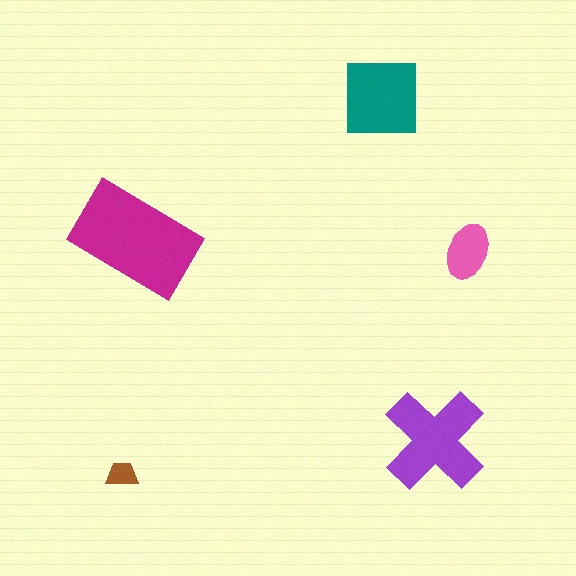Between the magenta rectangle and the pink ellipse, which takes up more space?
The magenta rectangle.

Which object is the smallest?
The brown trapezoid.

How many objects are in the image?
There are 5 objects in the image.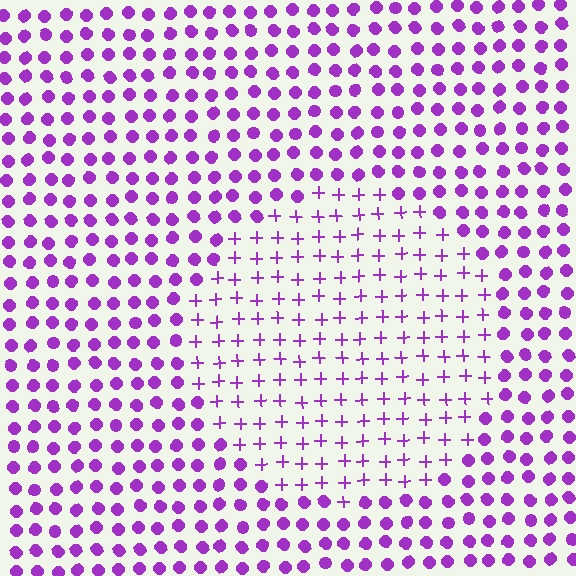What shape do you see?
I see a circle.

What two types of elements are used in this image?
The image uses plus signs inside the circle region and circles outside it.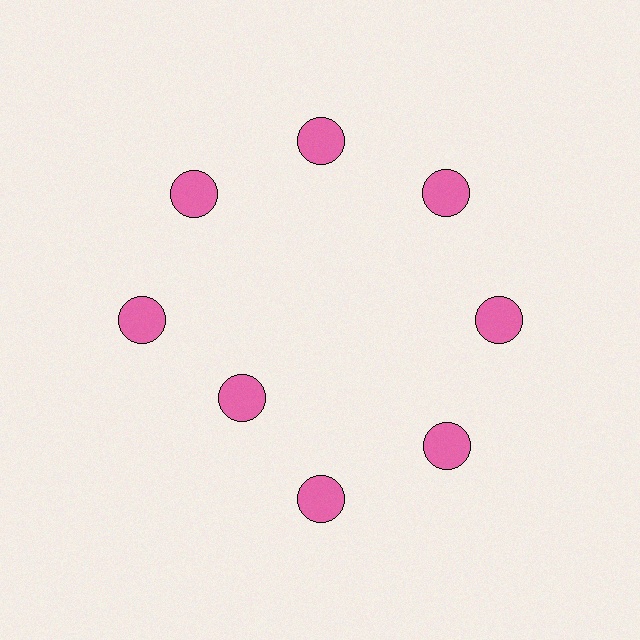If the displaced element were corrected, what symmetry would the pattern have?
It would have 8-fold rotational symmetry — the pattern would map onto itself every 45 degrees.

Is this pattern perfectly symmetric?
No. The 8 pink circles are arranged in a ring, but one element near the 8 o'clock position is pulled inward toward the center, breaking the 8-fold rotational symmetry.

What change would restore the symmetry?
The symmetry would be restored by moving it outward, back onto the ring so that all 8 circles sit at equal angles and equal distance from the center.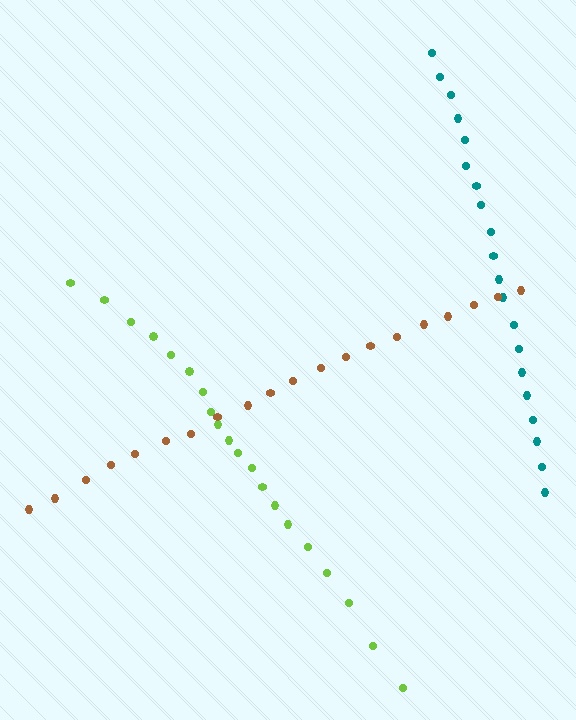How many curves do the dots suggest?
There are 3 distinct paths.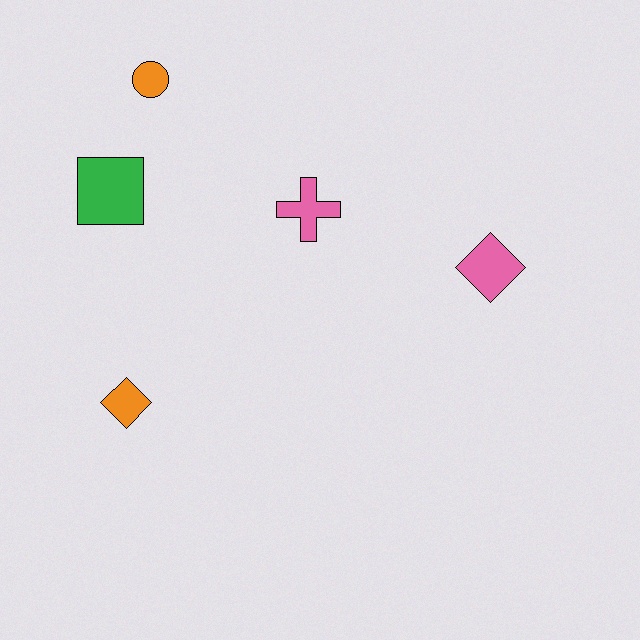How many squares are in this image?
There is 1 square.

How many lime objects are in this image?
There are no lime objects.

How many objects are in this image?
There are 5 objects.